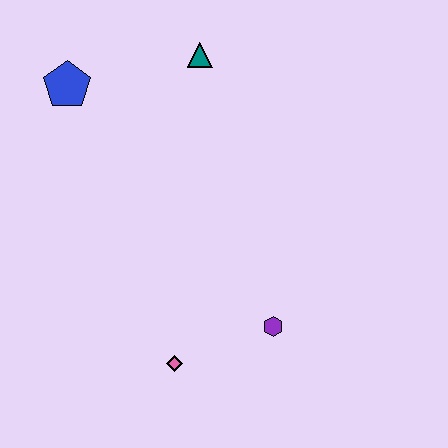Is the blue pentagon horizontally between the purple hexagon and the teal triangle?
No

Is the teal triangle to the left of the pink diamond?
No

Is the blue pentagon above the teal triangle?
No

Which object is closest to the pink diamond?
The purple hexagon is closest to the pink diamond.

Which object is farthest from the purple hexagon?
The blue pentagon is farthest from the purple hexagon.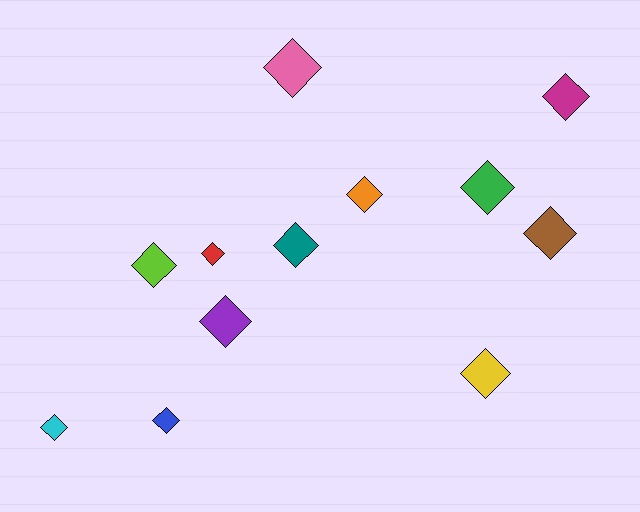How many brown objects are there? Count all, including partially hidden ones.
There is 1 brown object.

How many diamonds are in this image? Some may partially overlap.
There are 12 diamonds.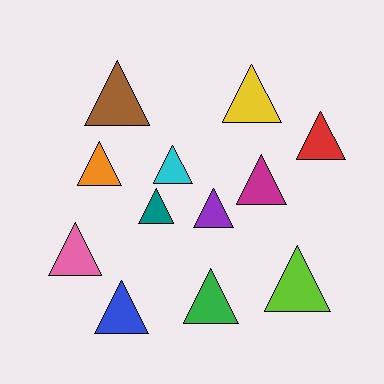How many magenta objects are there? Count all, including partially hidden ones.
There is 1 magenta object.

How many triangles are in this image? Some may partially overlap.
There are 12 triangles.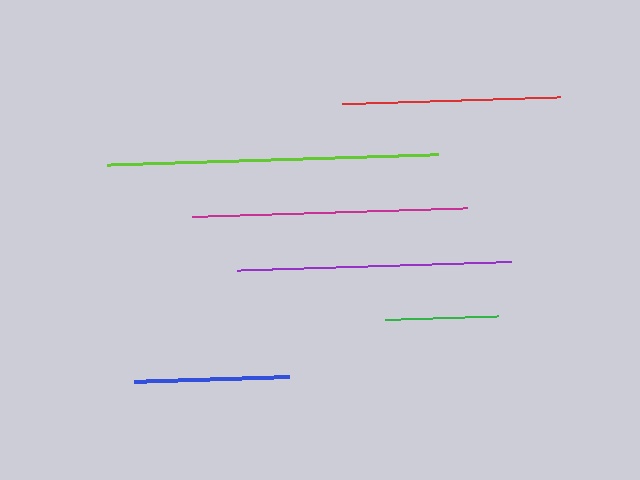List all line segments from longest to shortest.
From longest to shortest: lime, magenta, purple, red, blue, green.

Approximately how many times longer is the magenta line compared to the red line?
The magenta line is approximately 1.3 times the length of the red line.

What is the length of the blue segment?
The blue segment is approximately 155 pixels long.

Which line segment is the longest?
The lime line is the longest at approximately 331 pixels.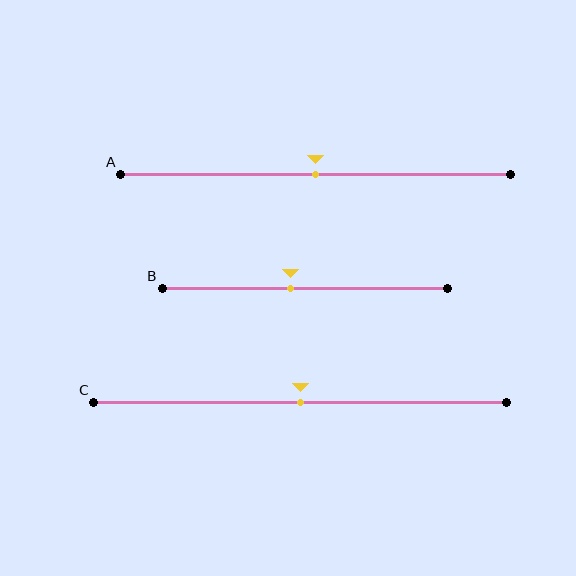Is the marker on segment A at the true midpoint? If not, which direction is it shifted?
Yes, the marker on segment A is at the true midpoint.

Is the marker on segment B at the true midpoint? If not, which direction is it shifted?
No, the marker on segment B is shifted to the left by about 5% of the segment length.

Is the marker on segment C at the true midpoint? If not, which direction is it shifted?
Yes, the marker on segment C is at the true midpoint.